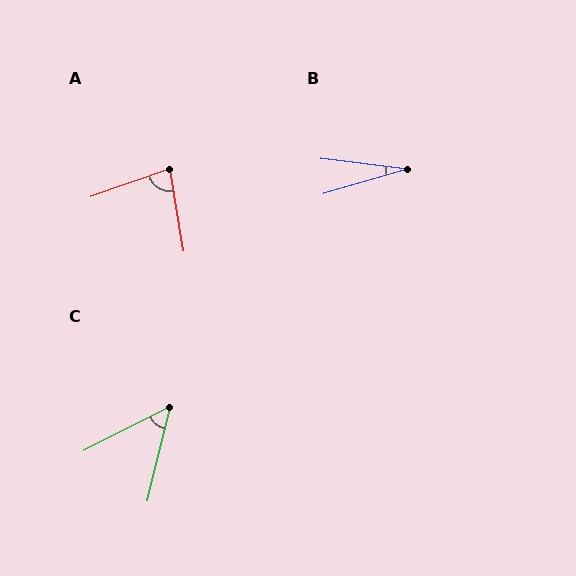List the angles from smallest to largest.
B (23°), C (49°), A (80°).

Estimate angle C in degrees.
Approximately 49 degrees.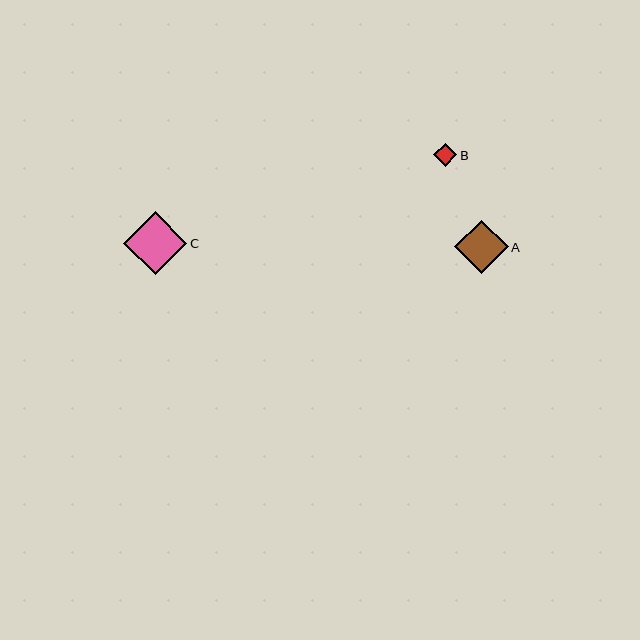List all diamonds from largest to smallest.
From largest to smallest: C, A, B.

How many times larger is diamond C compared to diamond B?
Diamond C is approximately 2.8 times the size of diamond B.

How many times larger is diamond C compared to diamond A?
Diamond C is approximately 1.2 times the size of diamond A.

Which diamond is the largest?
Diamond C is the largest with a size of approximately 63 pixels.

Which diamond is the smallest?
Diamond B is the smallest with a size of approximately 23 pixels.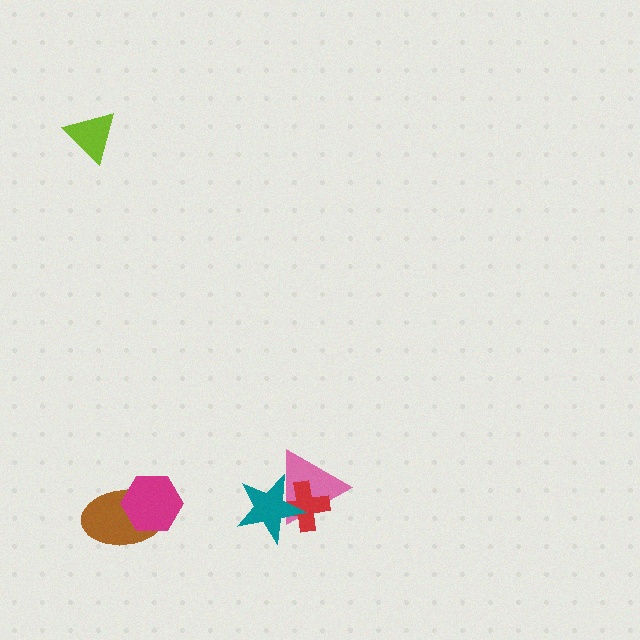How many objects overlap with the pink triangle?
2 objects overlap with the pink triangle.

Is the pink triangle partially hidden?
Yes, it is partially covered by another shape.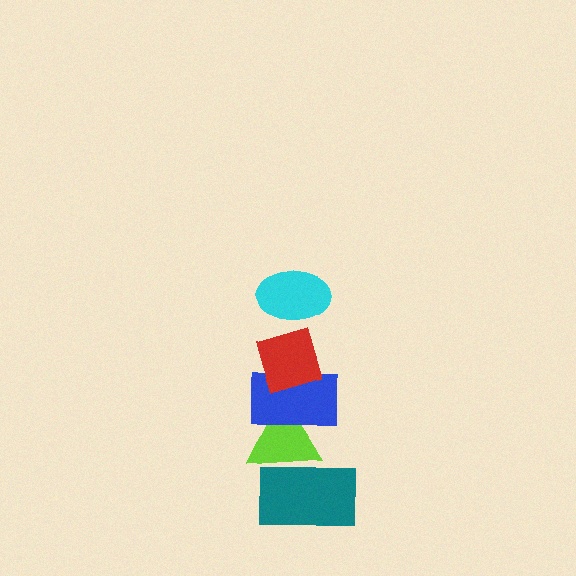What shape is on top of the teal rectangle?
The lime triangle is on top of the teal rectangle.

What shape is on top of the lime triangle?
The blue rectangle is on top of the lime triangle.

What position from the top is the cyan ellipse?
The cyan ellipse is 1st from the top.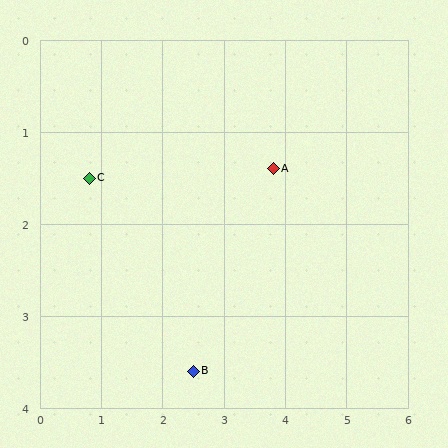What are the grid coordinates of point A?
Point A is at approximately (3.8, 1.4).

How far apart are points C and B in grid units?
Points C and B are about 2.7 grid units apart.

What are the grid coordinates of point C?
Point C is at approximately (0.8, 1.5).